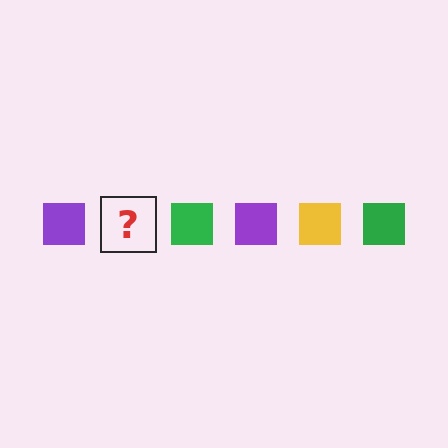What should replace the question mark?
The question mark should be replaced with a yellow square.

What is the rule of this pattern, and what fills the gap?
The rule is that the pattern cycles through purple, yellow, green squares. The gap should be filled with a yellow square.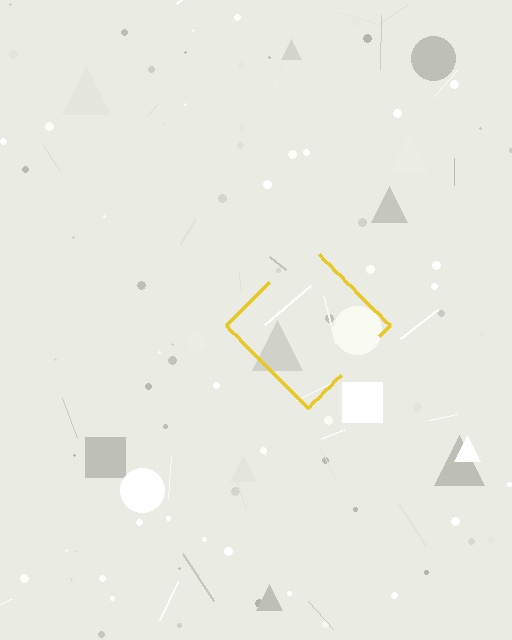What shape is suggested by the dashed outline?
The dashed outline suggests a diamond.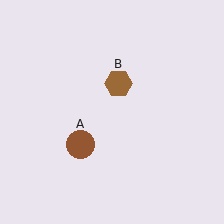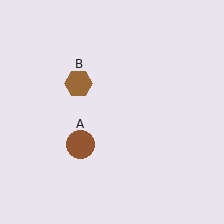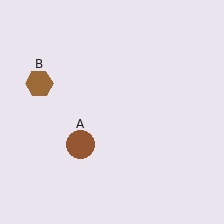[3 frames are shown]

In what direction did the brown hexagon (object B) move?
The brown hexagon (object B) moved left.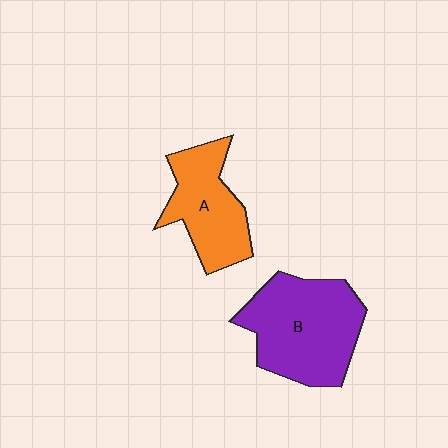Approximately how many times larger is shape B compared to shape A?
Approximately 1.4 times.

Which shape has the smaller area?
Shape A (orange).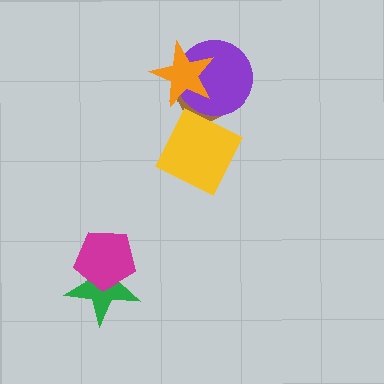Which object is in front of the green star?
The magenta pentagon is in front of the green star.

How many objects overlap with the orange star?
2 objects overlap with the orange star.